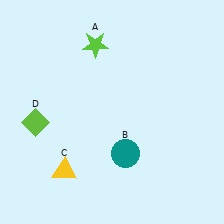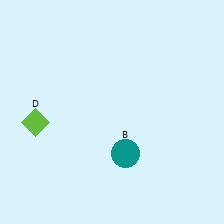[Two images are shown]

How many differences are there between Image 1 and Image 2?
There are 2 differences between the two images.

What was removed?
The lime star (A), the yellow triangle (C) were removed in Image 2.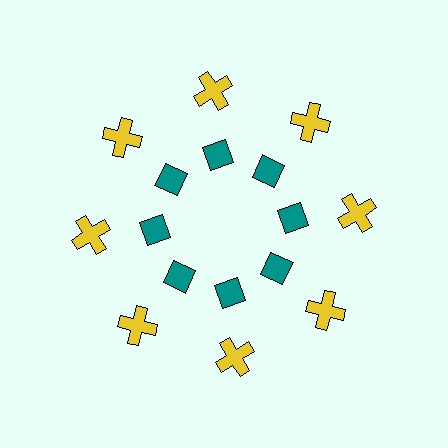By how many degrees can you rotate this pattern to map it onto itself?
The pattern maps onto itself every 45 degrees of rotation.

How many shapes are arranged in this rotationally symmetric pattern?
There are 16 shapes, arranged in 8 groups of 2.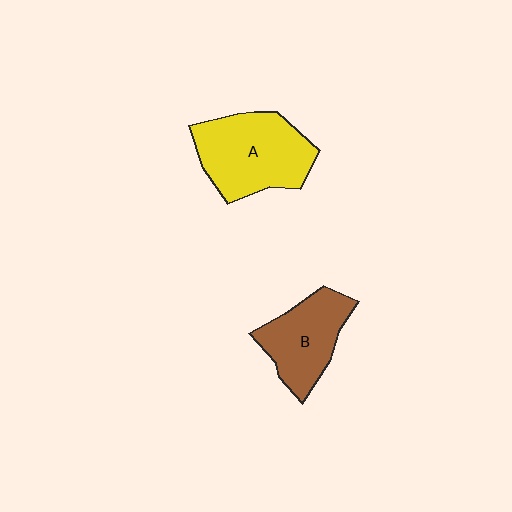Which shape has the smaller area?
Shape B (brown).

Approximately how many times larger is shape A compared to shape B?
Approximately 1.3 times.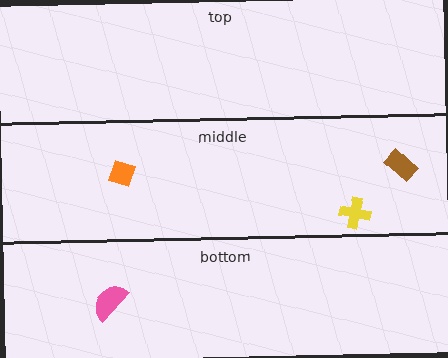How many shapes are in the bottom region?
1.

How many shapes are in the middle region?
3.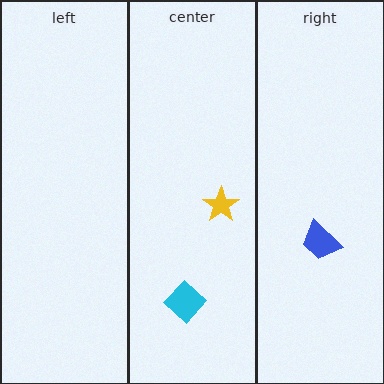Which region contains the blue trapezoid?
The right region.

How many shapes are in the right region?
1.